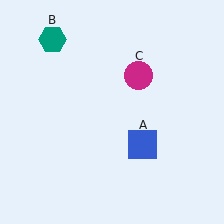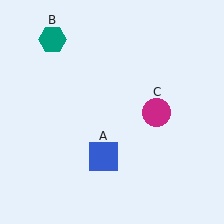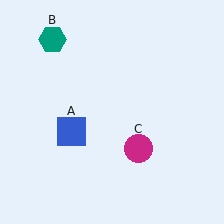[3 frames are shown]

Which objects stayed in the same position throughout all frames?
Teal hexagon (object B) remained stationary.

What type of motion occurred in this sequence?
The blue square (object A), magenta circle (object C) rotated clockwise around the center of the scene.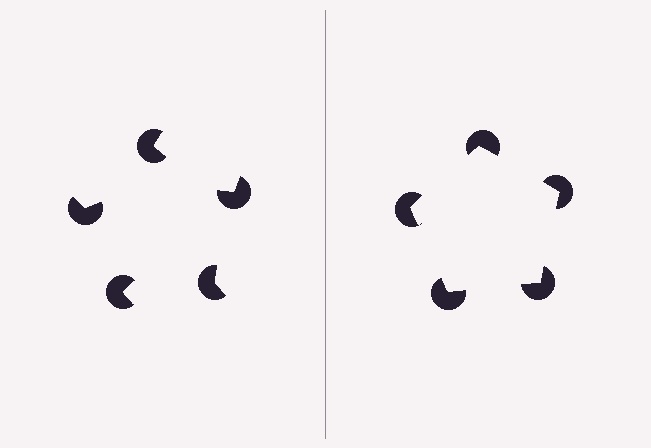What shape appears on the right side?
An illusory pentagon.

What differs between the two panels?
The pac-man discs are positioned identically on both sides; only the wedge orientations differ. On the right they align to a pentagon; on the left they are misaligned.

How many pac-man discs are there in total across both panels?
10 — 5 on each side.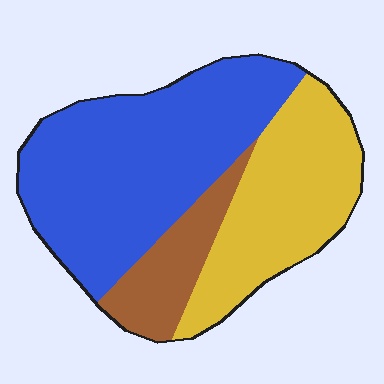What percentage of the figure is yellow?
Yellow covers 33% of the figure.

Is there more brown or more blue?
Blue.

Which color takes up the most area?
Blue, at roughly 55%.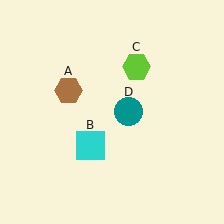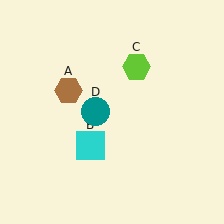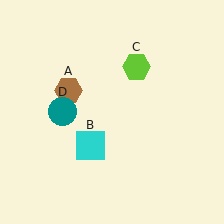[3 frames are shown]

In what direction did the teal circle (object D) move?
The teal circle (object D) moved left.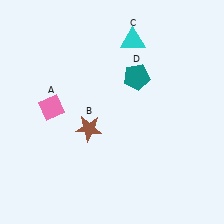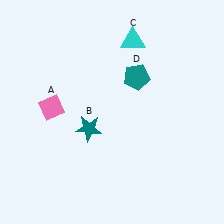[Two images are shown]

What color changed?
The star (B) changed from brown in Image 1 to teal in Image 2.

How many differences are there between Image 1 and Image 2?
There is 1 difference between the two images.